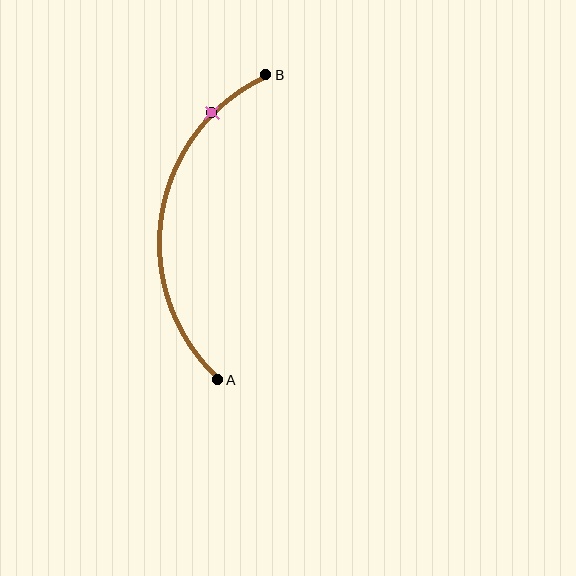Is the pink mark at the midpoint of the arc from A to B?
No. The pink mark lies on the arc but is closer to endpoint B. The arc midpoint would be at the point on the curve equidistant along the arc from both A and B.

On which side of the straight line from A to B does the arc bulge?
The arc bulges to the left of the straight line connecting A and B.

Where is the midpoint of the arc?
The arc midpoint is the point on the curve farthest from the straight line joining A and B. It sits to the left of that line.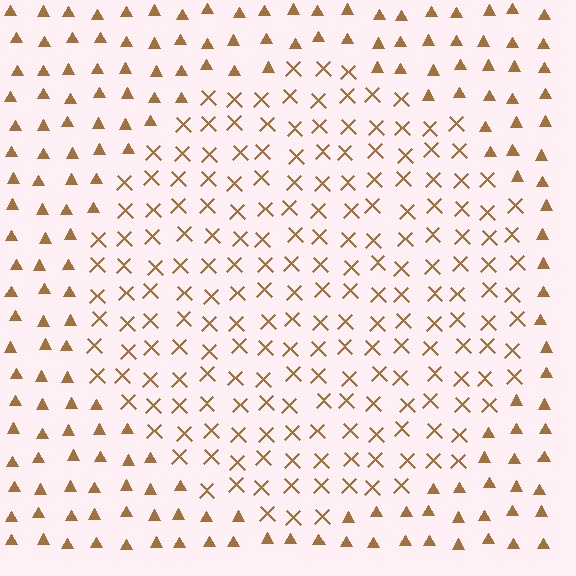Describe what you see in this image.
The image is filled with small brown elements arranged in a uniform grid. A circle-shaped region contains X marks, while the surrounding area contains triangles. The boundary is defined purely by the change in element shape.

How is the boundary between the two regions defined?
The boundary is defined by a change in element shape: X marks inside vs. triangles outside. All elements share the same color and spacing.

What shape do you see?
I see a circle.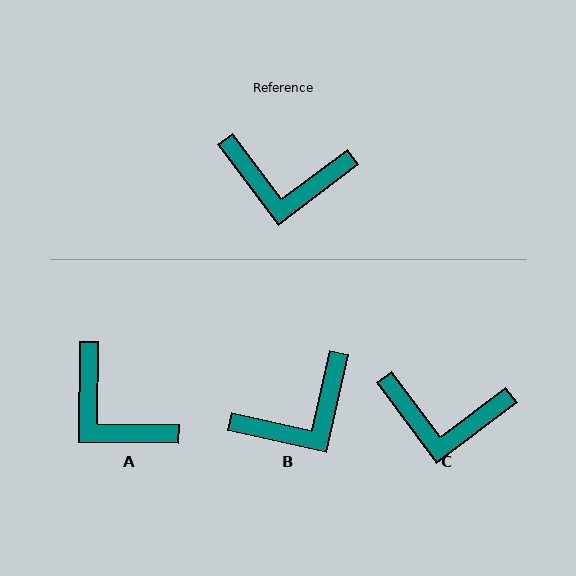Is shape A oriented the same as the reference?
No, it is off by about 38 degrees.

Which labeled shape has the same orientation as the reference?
C.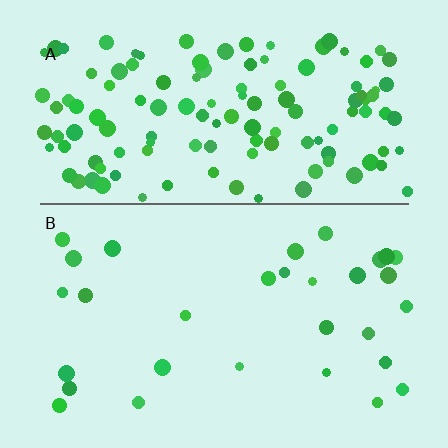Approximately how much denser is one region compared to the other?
Approximately 4.3× — region A over region B.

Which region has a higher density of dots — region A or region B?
A (the top).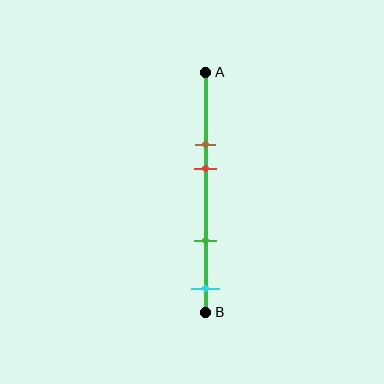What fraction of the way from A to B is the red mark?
The red mark is approximately 40% (0.4) of the way from A to B.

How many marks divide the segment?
There are 4 marks dividing the segment.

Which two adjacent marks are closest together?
The brown and red marks are the closest adjacent pair.